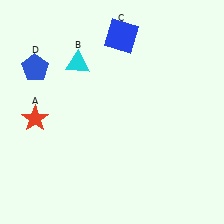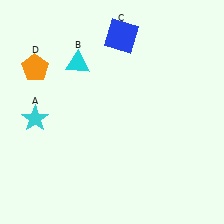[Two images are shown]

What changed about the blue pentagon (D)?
In Image 1, D is blue. In Image 2, it changed to orange.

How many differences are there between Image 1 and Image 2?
There are 2 differences between the two images.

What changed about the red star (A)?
In Image 1, A is red. In Image 2, it changed to cyan.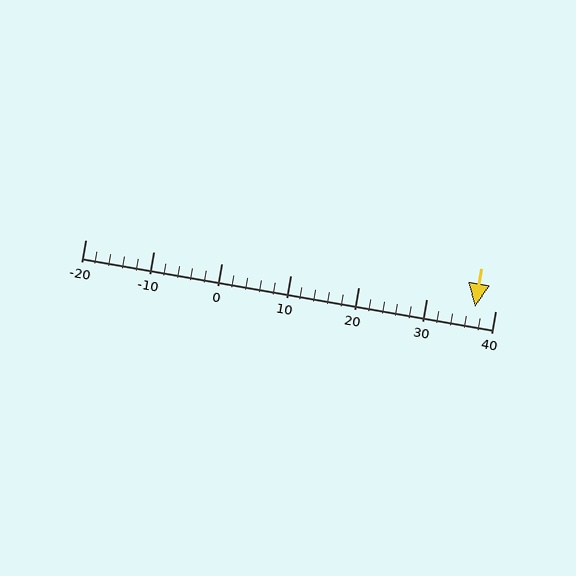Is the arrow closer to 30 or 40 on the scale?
The arrow is closer to 40.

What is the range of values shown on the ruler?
The ruler shows values from -20 to 40.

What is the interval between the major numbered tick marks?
The major tick marks are spaced 10 units apart.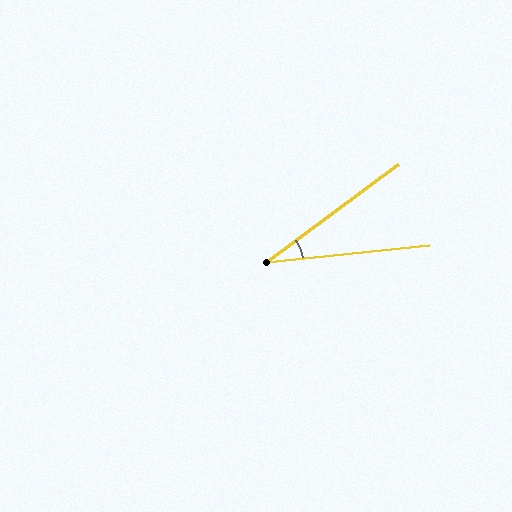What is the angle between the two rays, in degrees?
Approximately 31 degrees.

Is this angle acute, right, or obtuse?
It is acute.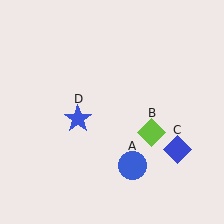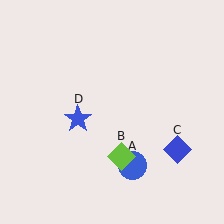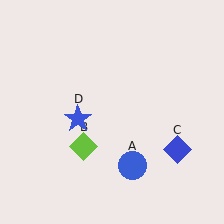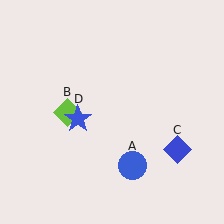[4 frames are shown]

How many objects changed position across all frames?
1 object changed position: lime diamond (object B).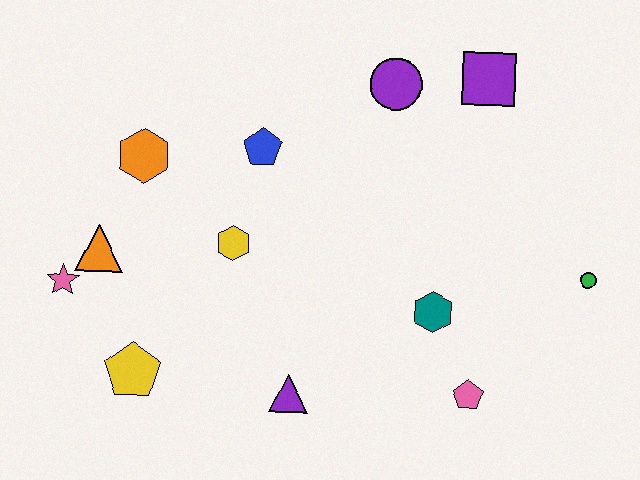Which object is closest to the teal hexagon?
The pink pentagon is closest to the teal hexagon.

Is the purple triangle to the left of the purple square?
Yes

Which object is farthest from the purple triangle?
The purple square is farthest from the purple triangle.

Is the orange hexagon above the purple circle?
No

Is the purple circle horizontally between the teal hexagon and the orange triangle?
Yes